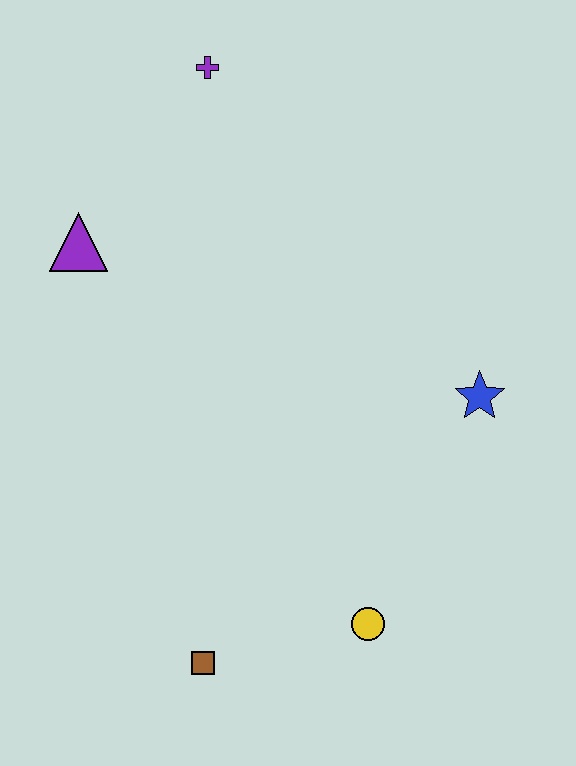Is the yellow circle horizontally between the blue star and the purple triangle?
Yes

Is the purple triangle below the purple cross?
Yes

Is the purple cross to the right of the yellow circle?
No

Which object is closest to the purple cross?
The purple triangle is closest to the purple cross.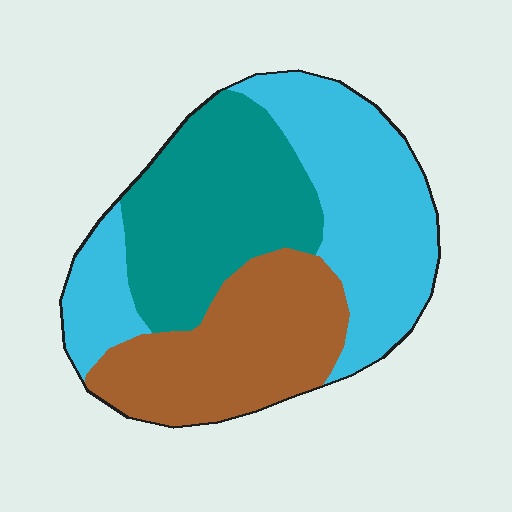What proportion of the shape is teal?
Teal takes up about one third (1/3) of the shape.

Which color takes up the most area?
Cyan, at roughly 40%.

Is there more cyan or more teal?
Cyan.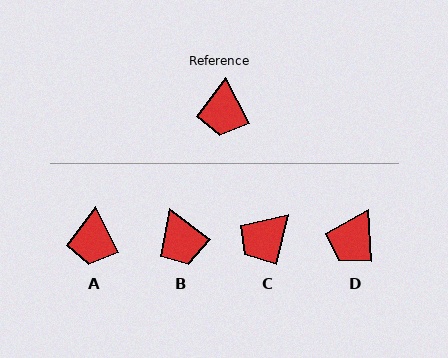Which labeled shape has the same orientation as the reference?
A.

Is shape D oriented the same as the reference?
No, it is off by about 24 degrees.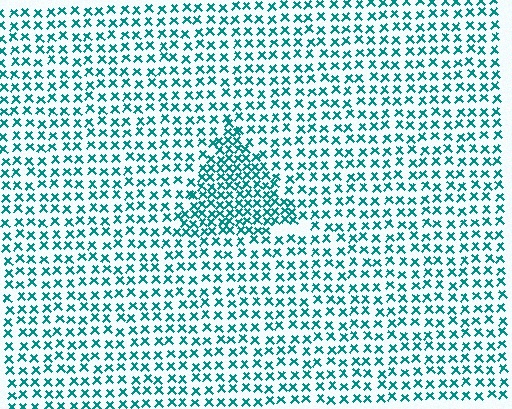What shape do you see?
I see a triangle.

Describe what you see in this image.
The image contains small teal elements arranged at two different densities. A triangle-shaped region is visible where the elements are more densely packed than the surrounding area.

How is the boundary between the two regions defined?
The boundary is defined by a change in element density (approximately 1.9x ratio). All elements are the same color, size, and shape.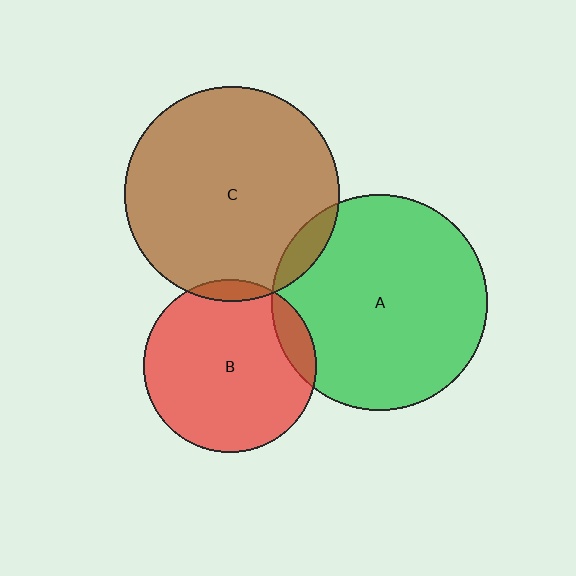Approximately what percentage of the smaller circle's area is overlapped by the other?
Approximately 5%.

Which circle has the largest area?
Circle A (green).